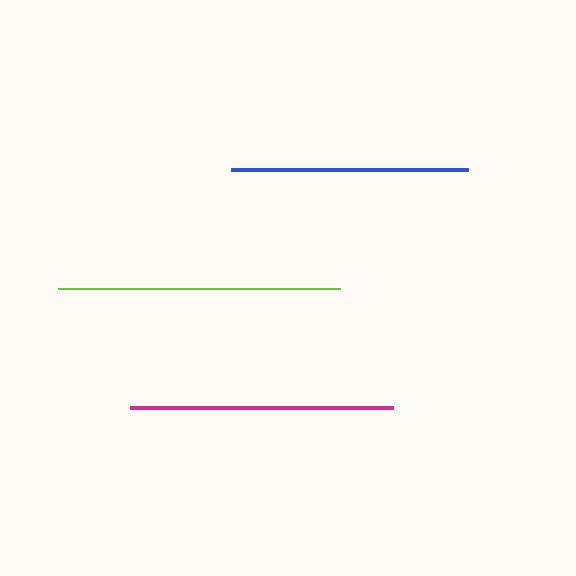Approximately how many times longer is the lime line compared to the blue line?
The lime line is approximately 1.2 times the length of the blue line.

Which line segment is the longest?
The lime line is the longest at approximately 282 pixels.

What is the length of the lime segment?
The lime segment is approximately 282 pixels long.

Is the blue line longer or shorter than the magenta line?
The magenta line is longer than the blue line.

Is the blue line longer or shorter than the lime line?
The lime line is longer than the blue line.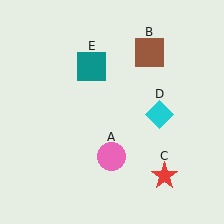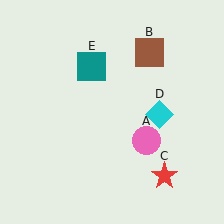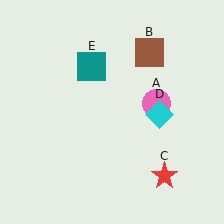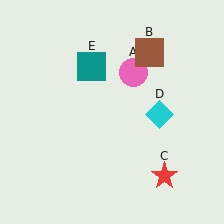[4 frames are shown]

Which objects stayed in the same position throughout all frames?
Brown square (object B) and red star (object C) and cyan diamond (object D) and teal square (object E) remained stationary.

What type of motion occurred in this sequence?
The pink circle (object A) rotated counterclockwise around the center of the scene.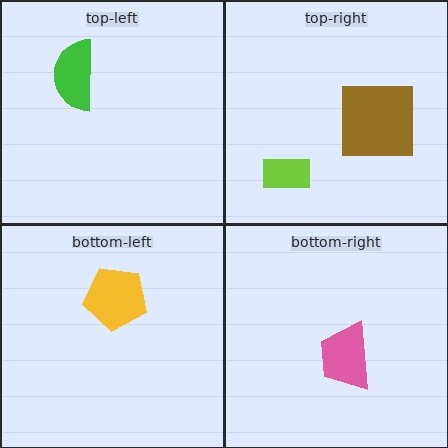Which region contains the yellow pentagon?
The bottom-left region.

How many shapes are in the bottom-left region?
1.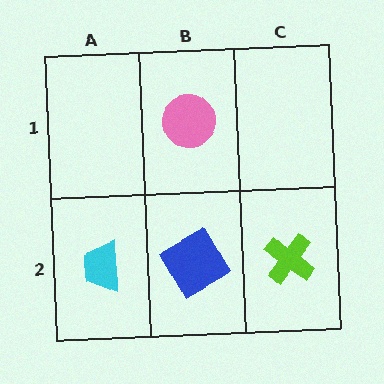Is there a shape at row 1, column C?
No, that cell is empty.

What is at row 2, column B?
A blue square.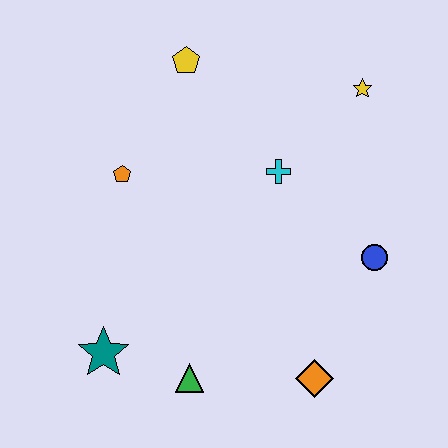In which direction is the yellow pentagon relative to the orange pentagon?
The yellow pentagon is above the orange pentagon.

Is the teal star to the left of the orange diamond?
Yes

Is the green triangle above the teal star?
No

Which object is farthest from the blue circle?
The teal star is farthest from the blue circle.